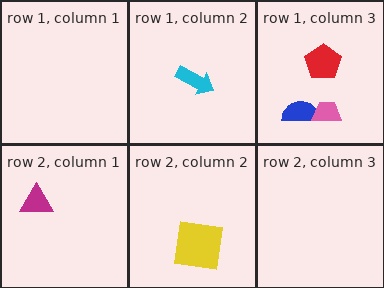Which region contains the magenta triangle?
The row 2, column 1 region.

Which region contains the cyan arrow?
The row 1, column 2 region.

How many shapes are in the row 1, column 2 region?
1.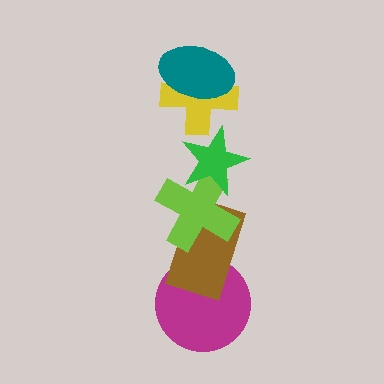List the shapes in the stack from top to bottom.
From top to bottom: the teal ellipse, the yellow cross, the green star, the lime cross, the brown rectangle, the magenta circle.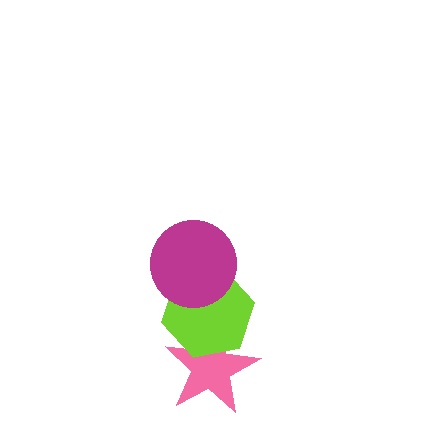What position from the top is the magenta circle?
The magenta circle is 1st from the top.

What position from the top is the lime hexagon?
The lime hexagon is 2nd from the top.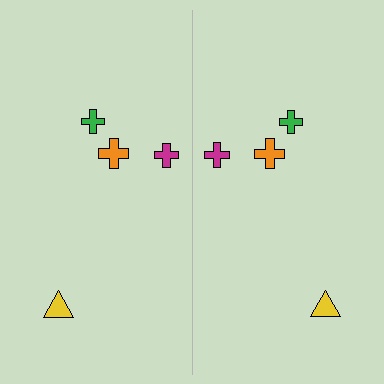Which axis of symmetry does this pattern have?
The pattern has a vertical axis of symmetry running through the center of the image.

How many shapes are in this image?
There are 8 shapes in this image.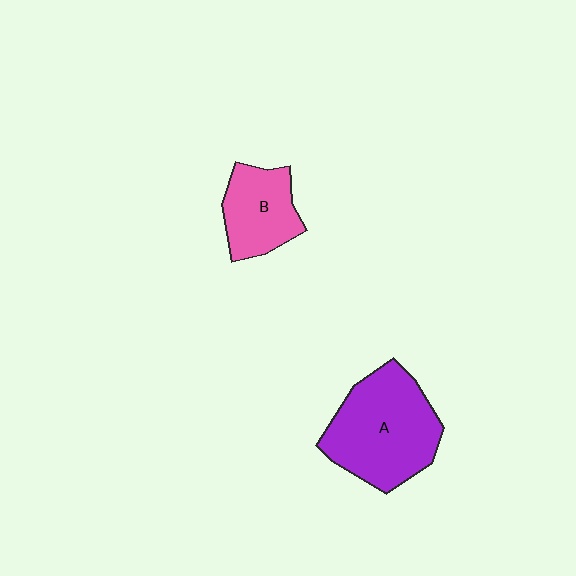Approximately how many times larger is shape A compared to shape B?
Approximately 1.7 times.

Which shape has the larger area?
Shape A (purple).